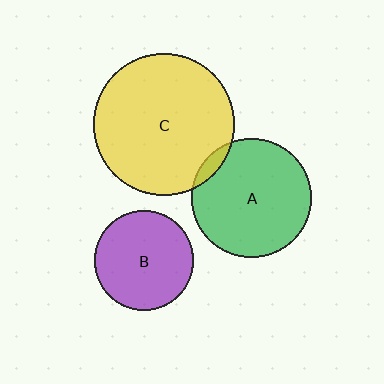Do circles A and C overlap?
Yes.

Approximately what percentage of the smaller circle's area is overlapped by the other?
Approximately 5%.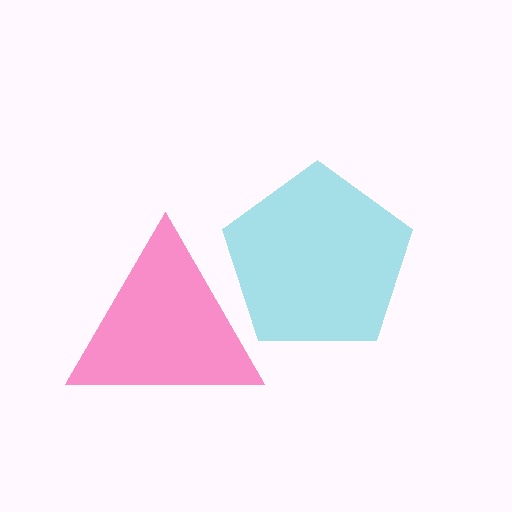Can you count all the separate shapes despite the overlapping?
Yes, there are 2 separate shapes.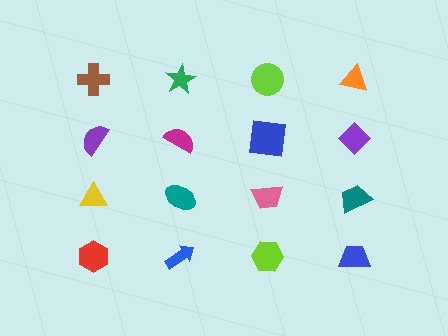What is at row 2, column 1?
A purple semicircle.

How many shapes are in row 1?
4 shapes.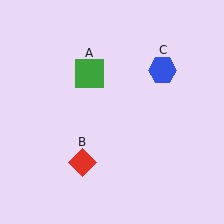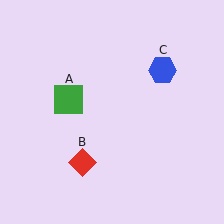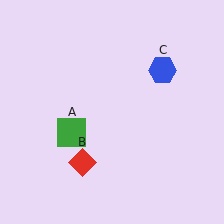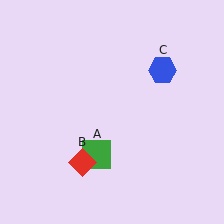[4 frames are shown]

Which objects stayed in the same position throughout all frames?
Red diamond (object B) and blue hexagon (object C) remained stationary.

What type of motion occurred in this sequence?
The green square (object A) rotated counterclockwise around the center of the scene.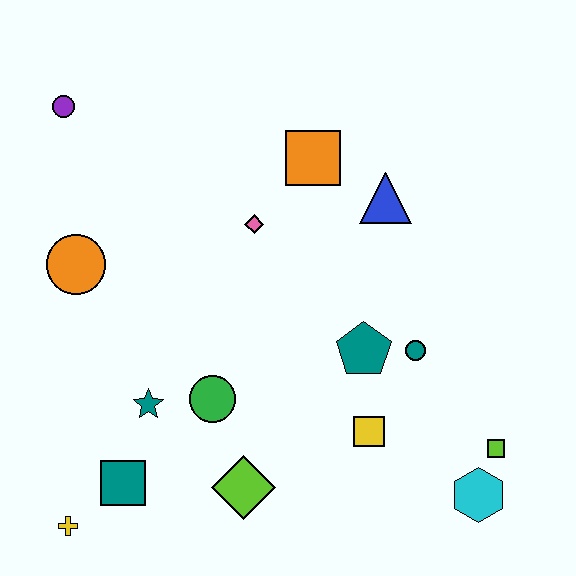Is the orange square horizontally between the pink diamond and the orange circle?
No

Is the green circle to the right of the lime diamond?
No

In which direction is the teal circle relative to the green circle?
The teal circle is to the right of the green circle.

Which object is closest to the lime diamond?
The green circle is closest to the lime diamond.